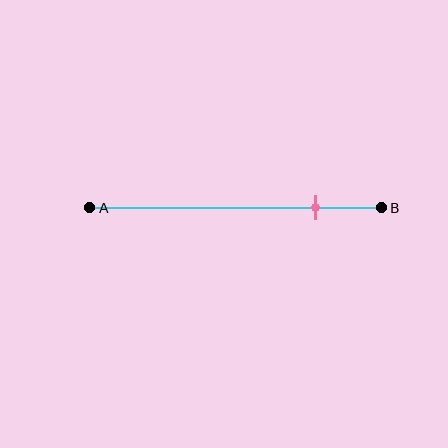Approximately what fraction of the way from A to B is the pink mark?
The pink mark is approximately 80% of the way from A to B.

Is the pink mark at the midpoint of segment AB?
No, the mark is at about 80% from A, not at the 50% midpoint.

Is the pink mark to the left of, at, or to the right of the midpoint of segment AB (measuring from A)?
The pink mark is to the right of the midpoint of segment AB.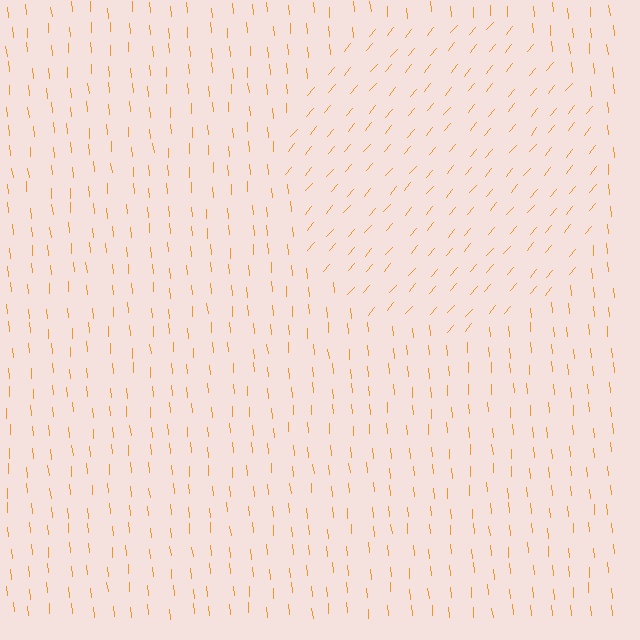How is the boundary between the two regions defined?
The boundary is defined purely by a change in line orientation (approximately 45 degrees difference). All lines are the same color and thickness.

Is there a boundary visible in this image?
Yes, there is a texture boundary formed by a change in line orientation.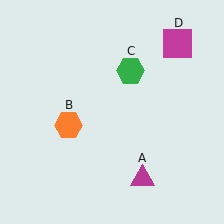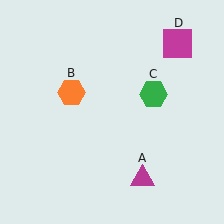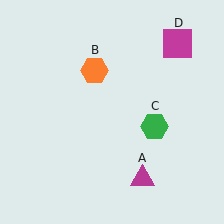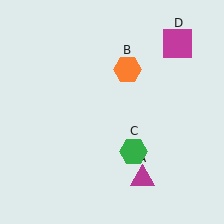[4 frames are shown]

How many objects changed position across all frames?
2 objects changed position: orange hexagon (object B), green hexagon (object C).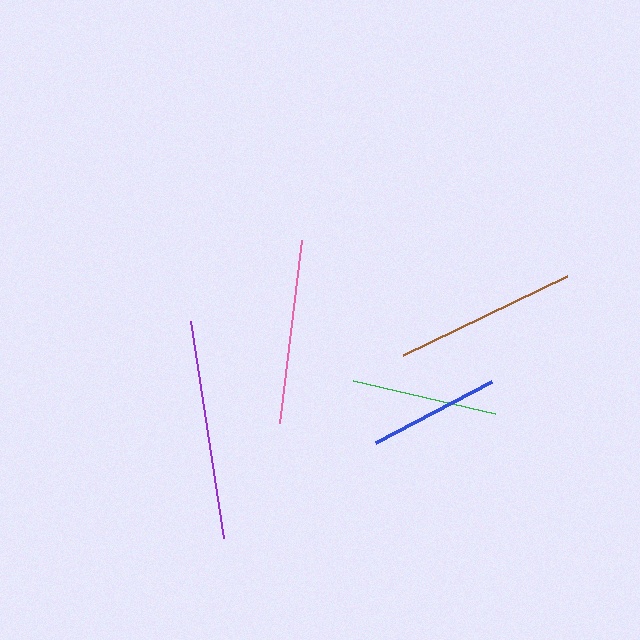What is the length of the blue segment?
The blue segment is approximately 131 pixels long.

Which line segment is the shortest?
The blue line is the shortest at approximately 131 pixels.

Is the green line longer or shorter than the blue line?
The green line is longer than the blue line.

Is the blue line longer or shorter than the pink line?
The pink line is longer than the blue line.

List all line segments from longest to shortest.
From longest to shortest: purple, pink, brown, green, blue.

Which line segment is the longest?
The purple line is the longest at approximately 219 pixels.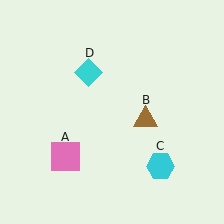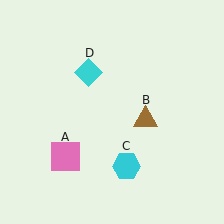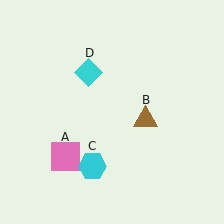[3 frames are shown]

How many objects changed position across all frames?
1 object changed position: cyan hexagon (object C).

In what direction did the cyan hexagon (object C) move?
The cyan hexagon (object C) moved left.